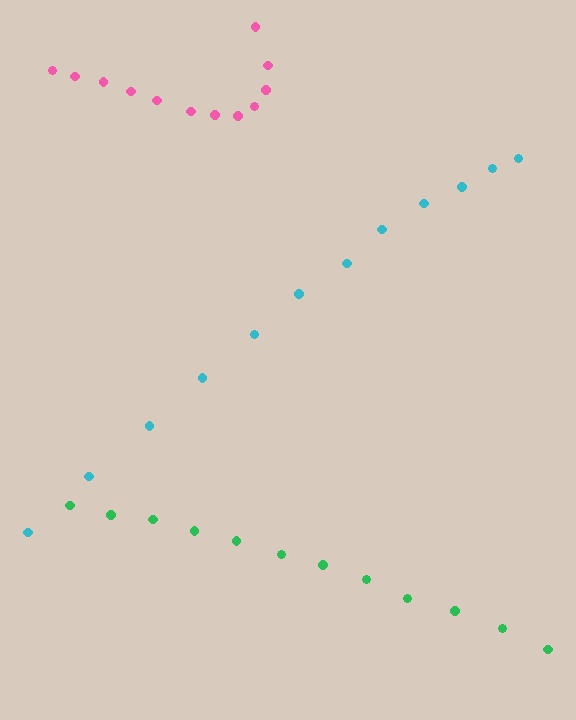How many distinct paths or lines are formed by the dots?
There are 3 distinct paths.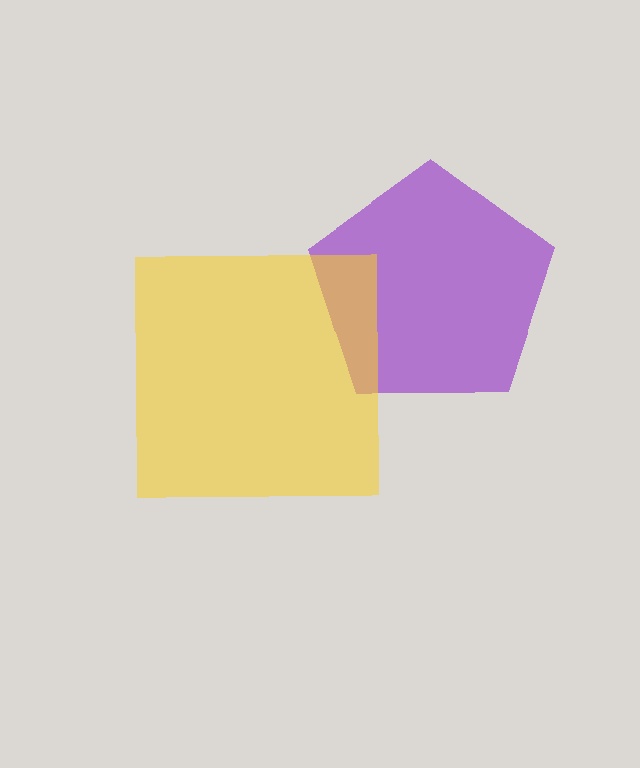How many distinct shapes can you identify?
There are 2 distinct shapes: a purple pentagon, a yellow square.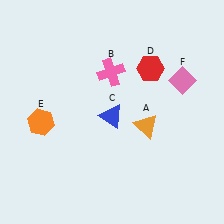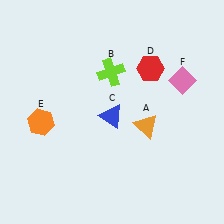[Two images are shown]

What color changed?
The cross (B) changed from pink in Image 1 to lime in Image 2.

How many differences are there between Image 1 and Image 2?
There is 1 difference between the two images.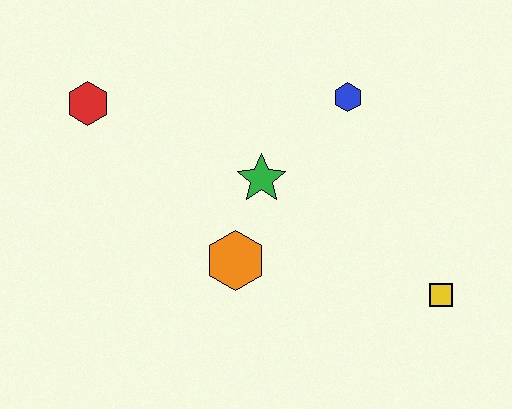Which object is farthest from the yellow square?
The red hexagon is farthest from the yellow square.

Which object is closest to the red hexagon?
The green star is closest to the red hexagon.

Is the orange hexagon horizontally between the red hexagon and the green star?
Yes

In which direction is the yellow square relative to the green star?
The yellow square is to the right of the green star.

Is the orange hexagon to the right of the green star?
No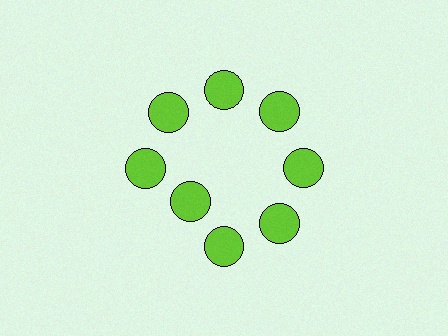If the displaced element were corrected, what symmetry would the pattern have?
It would have 8-fold rotational symmetry — the pattern would map onto itself every 45 degrees.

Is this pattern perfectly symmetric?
No. The 8 lime circles are arranged in a ring, but one element near the 8 o'clock position is pulled inward toward the center, breaking the 8-fold rotational symmetry.